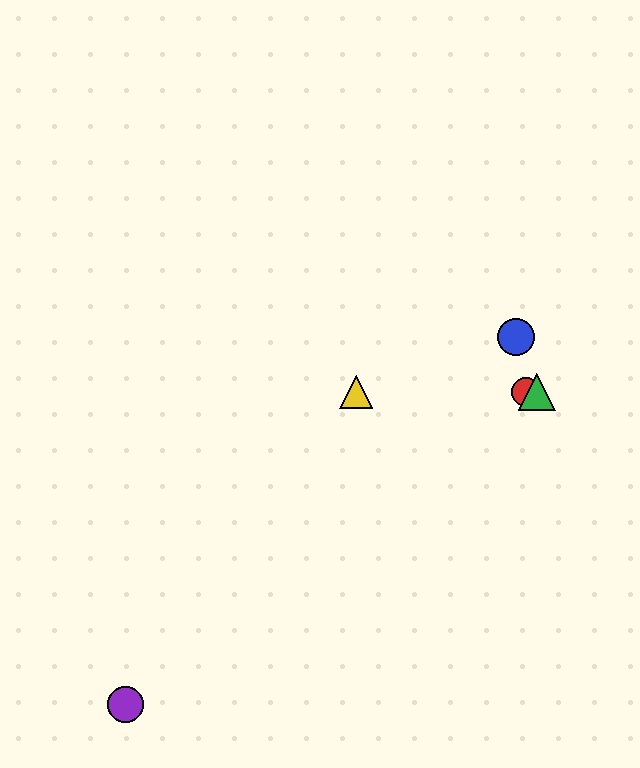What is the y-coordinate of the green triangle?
The green triangle is at y≈392.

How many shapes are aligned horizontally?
3 shapes (the red circle, the green triangle, the yellow triangle) are aligned horizontally.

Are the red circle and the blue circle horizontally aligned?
No, the red circle is at y≈392 and the blue circle is at y≈337.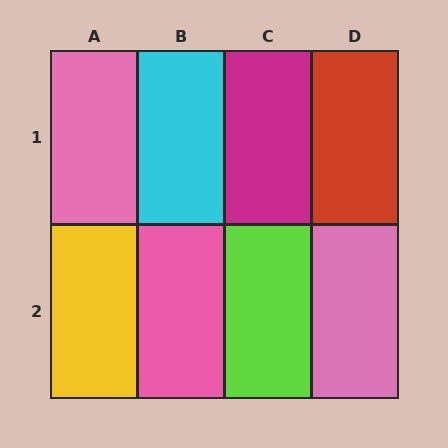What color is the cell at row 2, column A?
Yellow.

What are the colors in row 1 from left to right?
Pink, cyan, magenta, red.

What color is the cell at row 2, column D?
Pink.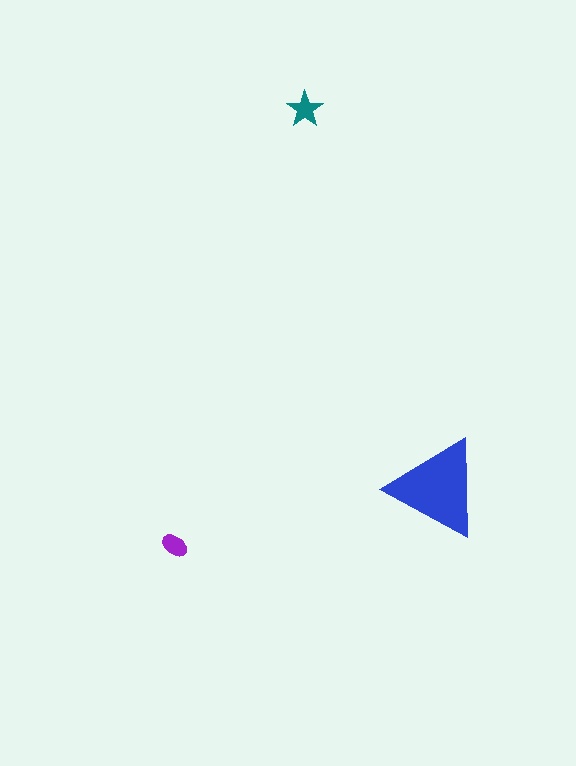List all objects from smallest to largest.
The purple ellipse, the teal star, the blue triangle.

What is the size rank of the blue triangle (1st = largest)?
1st.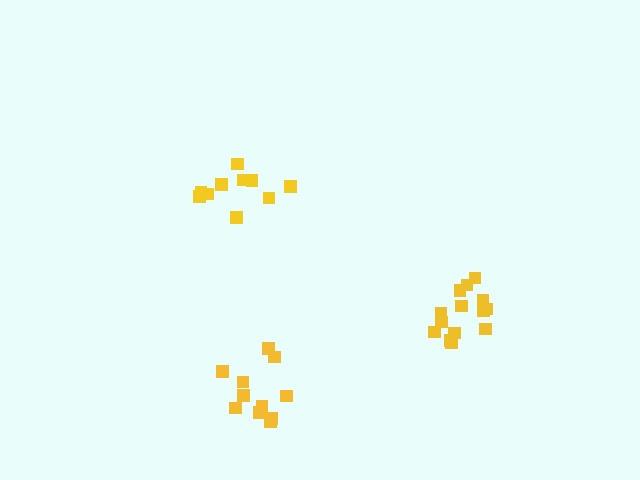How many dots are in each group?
Group 1: 11 dots, Group 2: 10 dots, Group 3: 14 dots (35 total).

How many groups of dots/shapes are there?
There are 3 groups.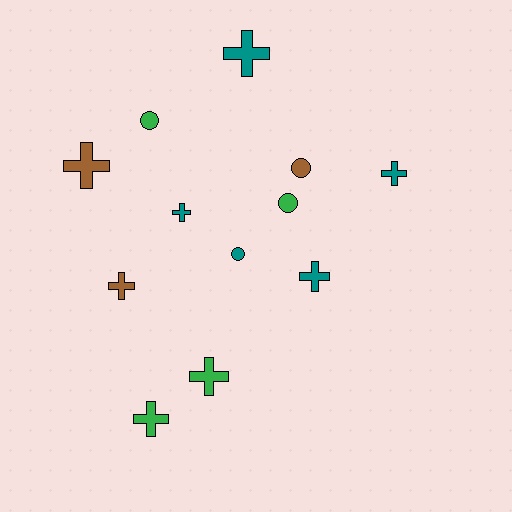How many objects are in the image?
There are 12 objects.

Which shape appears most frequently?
Cross, with 8 objects.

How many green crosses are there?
There are 2 green crosses.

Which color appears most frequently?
Teal, with 5 objects.